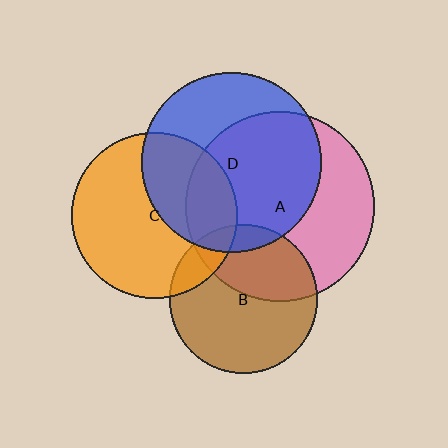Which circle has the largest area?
Circle A (pink).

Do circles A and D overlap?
Yes.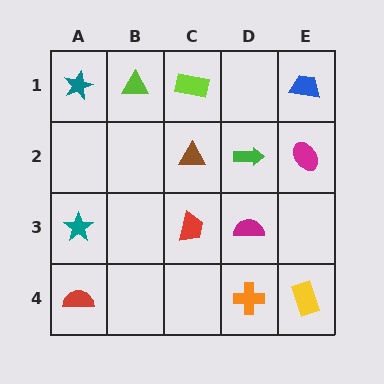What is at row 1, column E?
A blue trapezoid.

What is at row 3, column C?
A red trapezoid.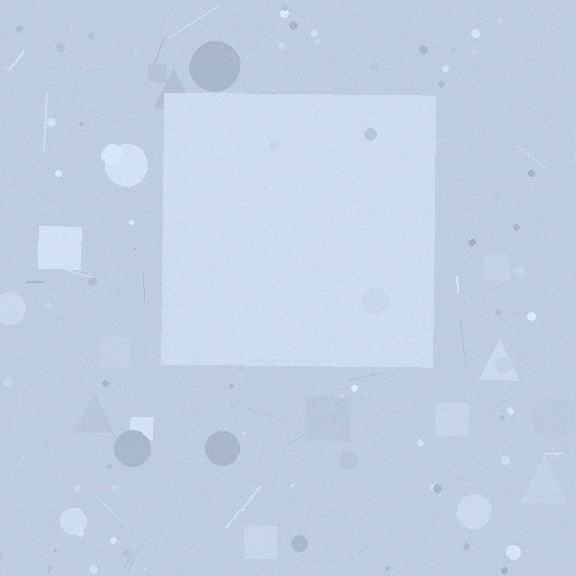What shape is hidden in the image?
A square is hidden in the image.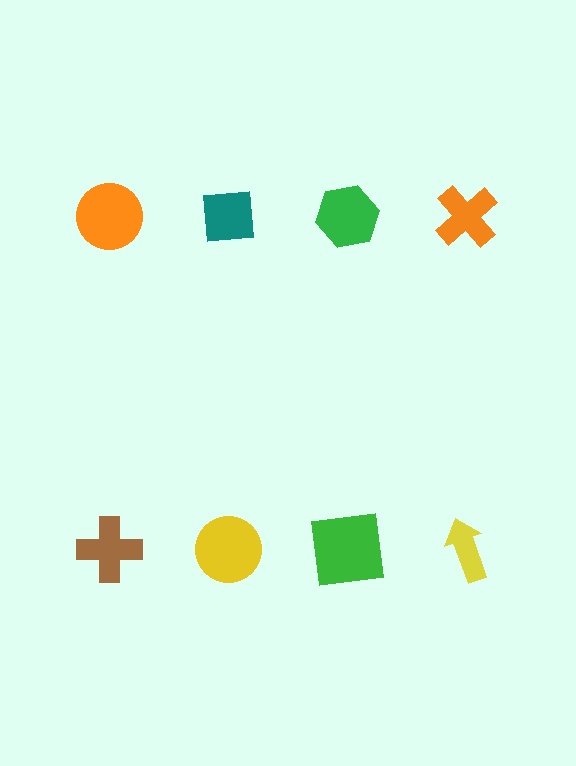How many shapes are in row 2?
4 shapes.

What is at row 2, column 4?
A yellow arrow.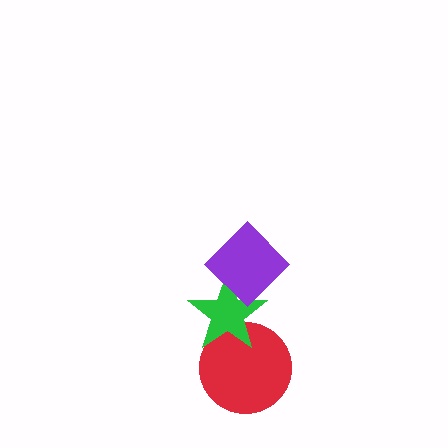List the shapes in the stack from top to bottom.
From top to bottom: the purple diamond, the green star, the red circle.